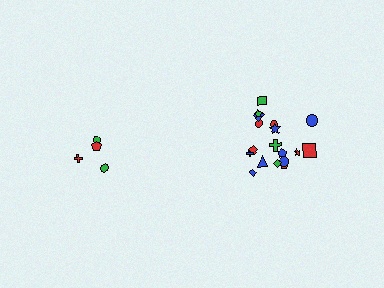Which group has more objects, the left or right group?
The right group.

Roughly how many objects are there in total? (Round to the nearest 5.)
Roughly 20 objects in total.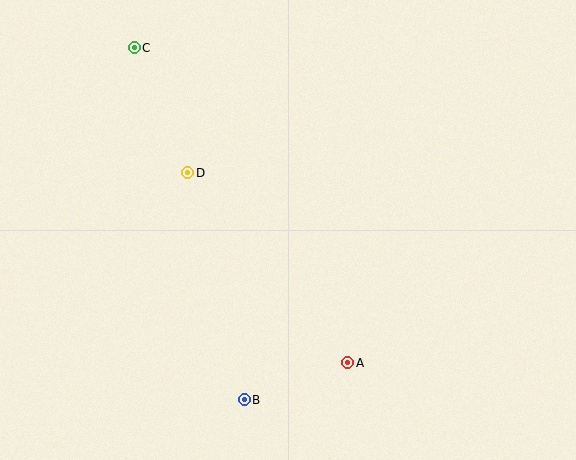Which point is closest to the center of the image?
Point D at (188, 173) is closest to the center.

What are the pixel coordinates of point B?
Point B is at (244, 400).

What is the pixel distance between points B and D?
The distance between B and D is 234 pixels.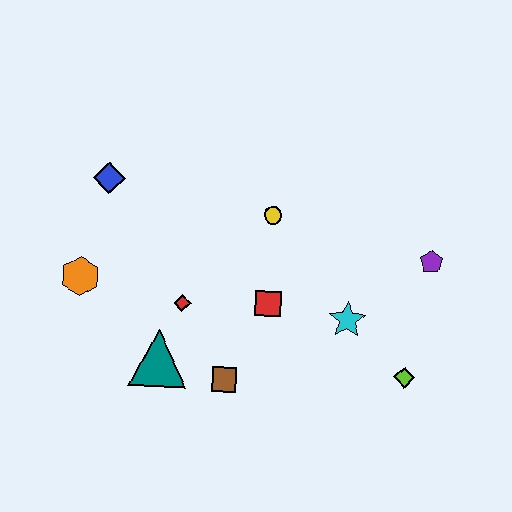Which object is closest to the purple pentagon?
The cyan star is closest to the purple pentagon.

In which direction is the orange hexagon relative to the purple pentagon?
The orange hexagon is to the left of the purple pentagon.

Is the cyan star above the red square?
No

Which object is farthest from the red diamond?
The purple pentagon is farthest from the red diamond.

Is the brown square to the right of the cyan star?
No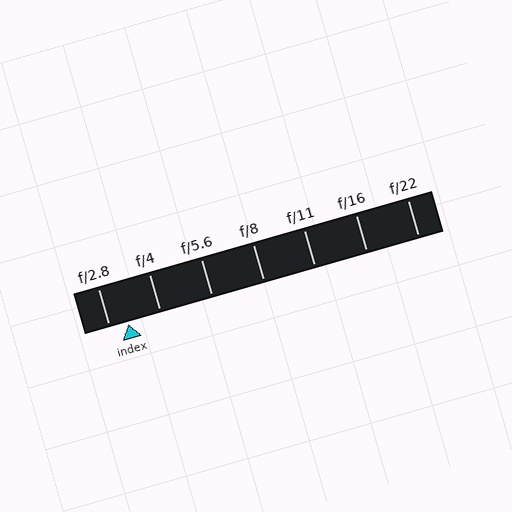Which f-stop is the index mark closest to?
The index mark is closest to f/2.8.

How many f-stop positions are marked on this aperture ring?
There are 7 f-stop positions marked.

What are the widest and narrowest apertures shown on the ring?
The widest aperture shown is f/2.8 and the narrowest is f/22.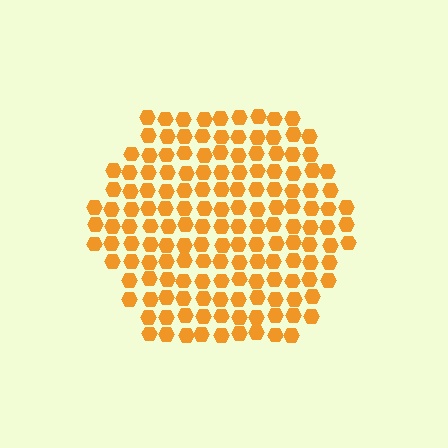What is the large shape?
The large shape is a hexagon.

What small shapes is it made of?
It is made of small hexagons.